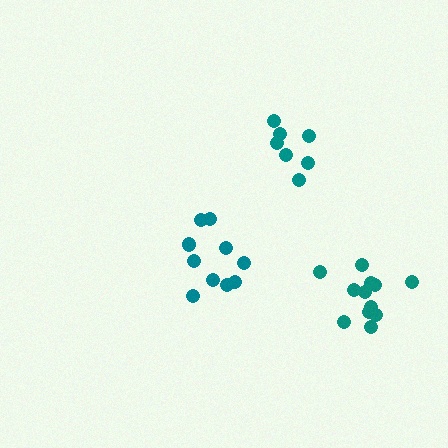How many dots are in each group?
Group 1: 12 dots, Group 2: 10 dots, Group 3: 7 dots (29 total).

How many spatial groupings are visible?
There are 3 spatial groupings.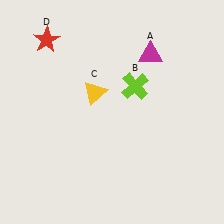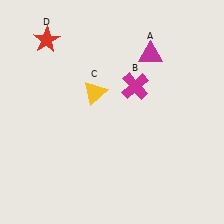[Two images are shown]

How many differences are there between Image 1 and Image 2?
There is 1 difference between the two images.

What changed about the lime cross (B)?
In Image 1, B is lime. In Image 2, it changed to magenta.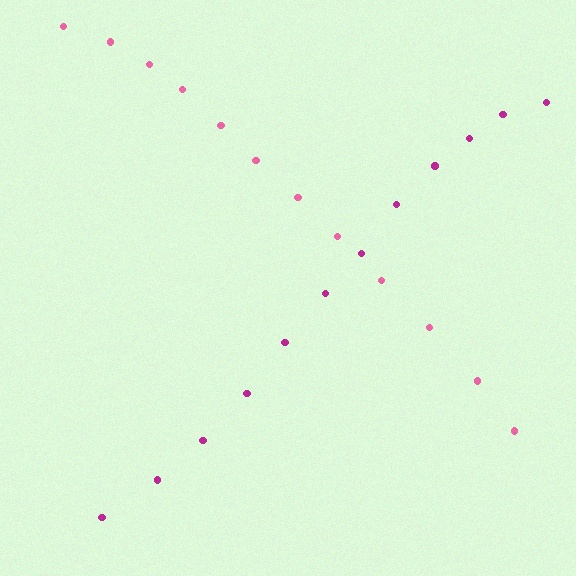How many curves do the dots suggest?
There are 2 distinct paths.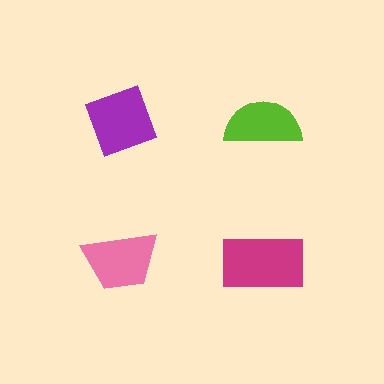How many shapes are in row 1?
2 shapes.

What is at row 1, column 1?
A purple diamond.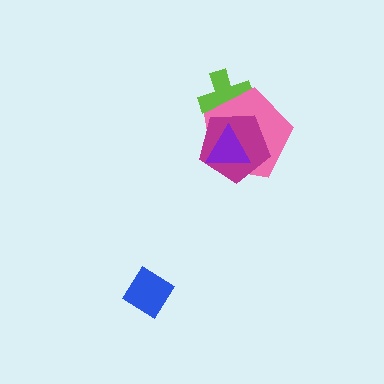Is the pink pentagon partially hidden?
Yes, it is partially covered by another shape.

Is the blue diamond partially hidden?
No, no other shape covers it.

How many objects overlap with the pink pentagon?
3 objects overlap with the pink pentagon.